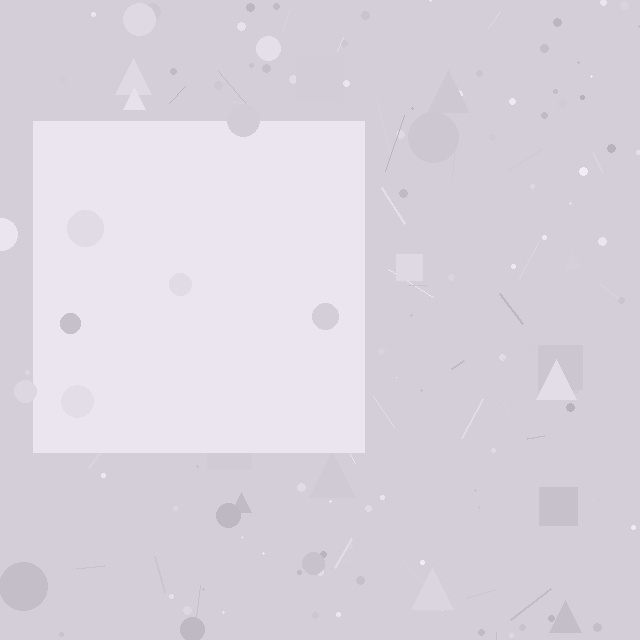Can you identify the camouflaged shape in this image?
The camouflaged shape is a square.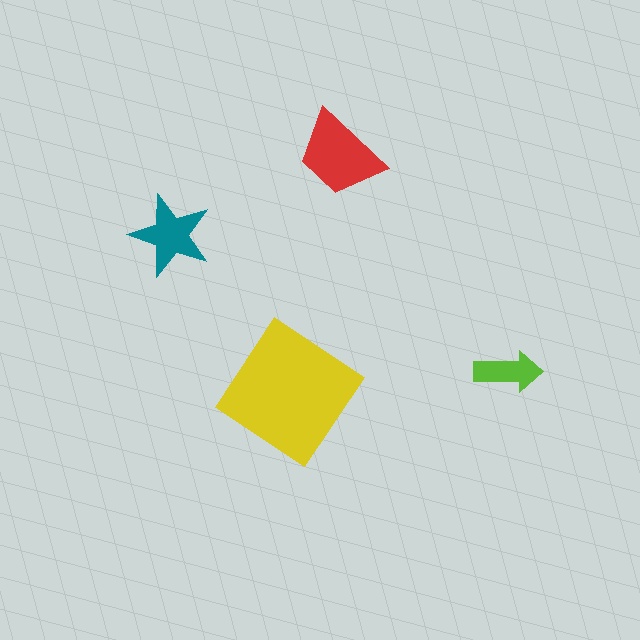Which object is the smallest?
The lime arrow.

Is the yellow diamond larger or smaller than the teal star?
Larger.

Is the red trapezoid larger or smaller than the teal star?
Larger.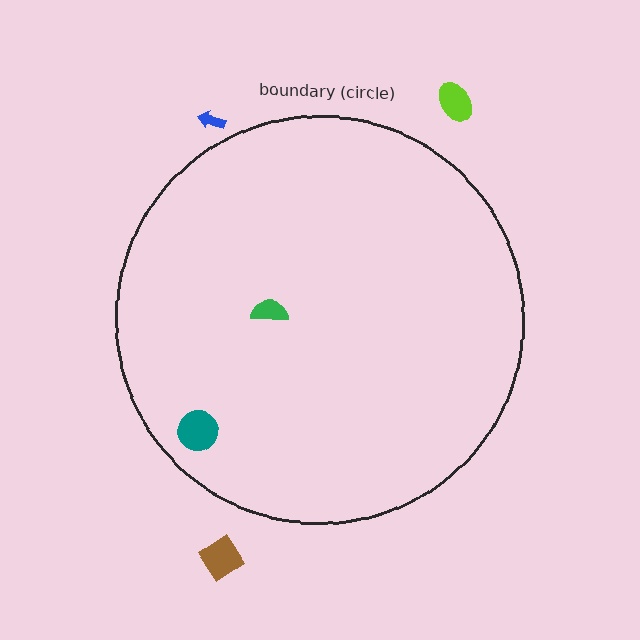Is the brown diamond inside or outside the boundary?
Outside.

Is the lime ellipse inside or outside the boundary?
Outside.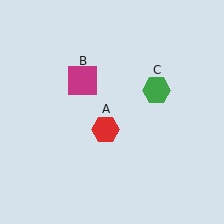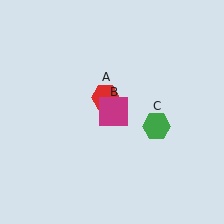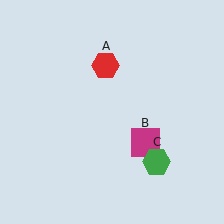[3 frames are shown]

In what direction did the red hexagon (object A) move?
The red hexagon (object A) moved up.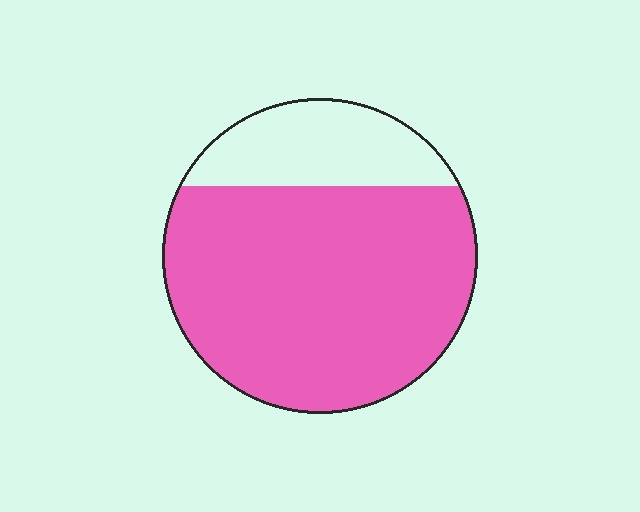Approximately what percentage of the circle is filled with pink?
Approximately 75%.